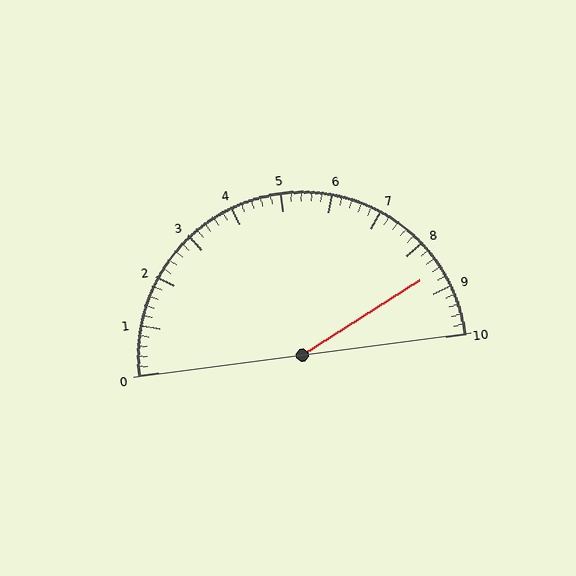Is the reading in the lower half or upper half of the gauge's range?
The reading is in the upper half of the range (0 to 10).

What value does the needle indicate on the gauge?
The needle indicates approximately 8.6.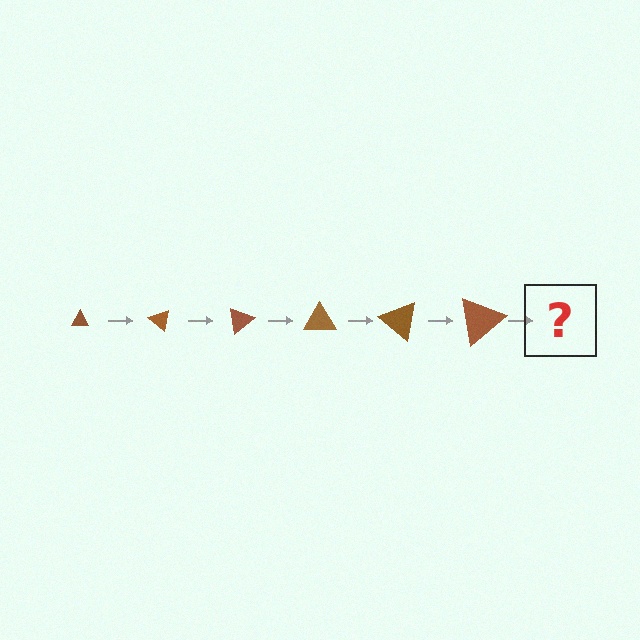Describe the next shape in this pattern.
It should be a triangle, larger than the previous one and rotated 240 degrees from the start.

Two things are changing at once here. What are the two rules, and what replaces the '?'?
The two rules are that the triangle grows larger each step and it rotates 40 degrees each step. The '?' should be a triangle, larger than the previous one and rotated 240 degrees from the start.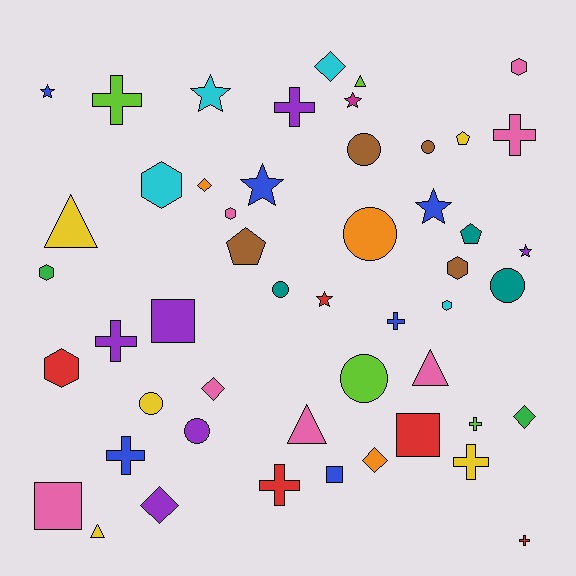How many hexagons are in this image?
There are 7 hexagons.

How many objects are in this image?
There are 50 objects.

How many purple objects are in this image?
There are 6 purple objects.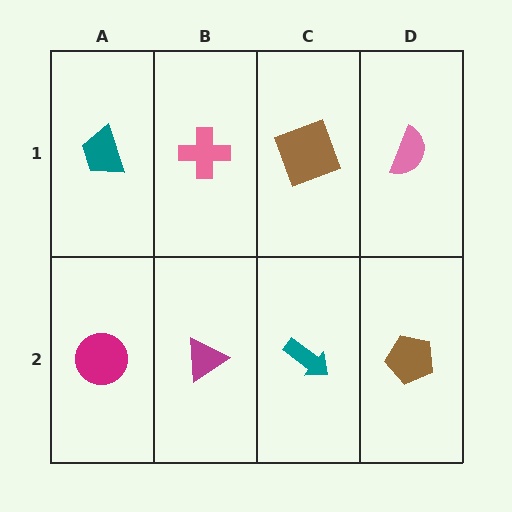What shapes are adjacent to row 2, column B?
A pink cross (row 1, column B), a magenta circle (row 2, column A), a teal arrow (row 2, column C).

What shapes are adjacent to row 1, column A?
A magenta circle (row 2, column A), a pink cross (row 1, column B).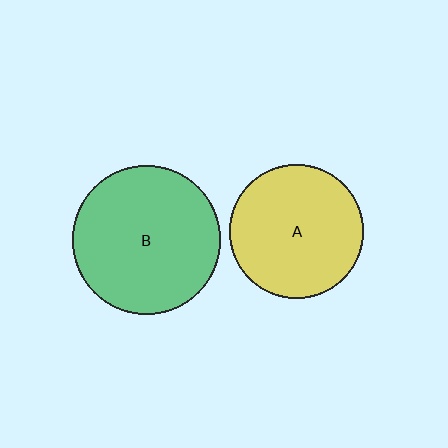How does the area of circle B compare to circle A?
Approximately 1.2 times.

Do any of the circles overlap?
No, none of the circles overlap.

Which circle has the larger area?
Circle B (green).